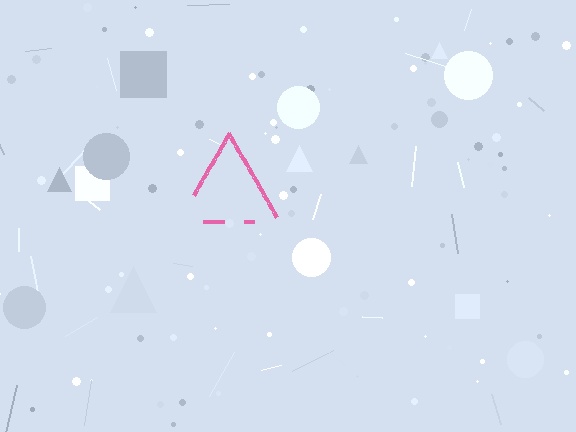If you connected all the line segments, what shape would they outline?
They would outline a triangle.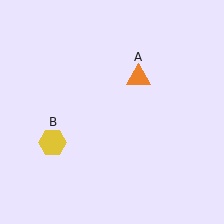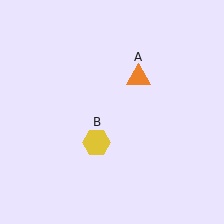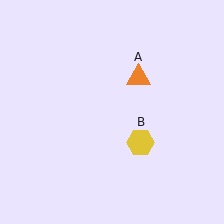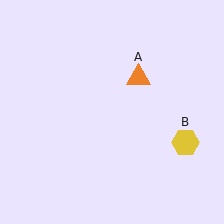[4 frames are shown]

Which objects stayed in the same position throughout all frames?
Orange triangle (object A) remained stationary.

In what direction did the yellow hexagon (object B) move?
The yellow hexagon (object B) moved right.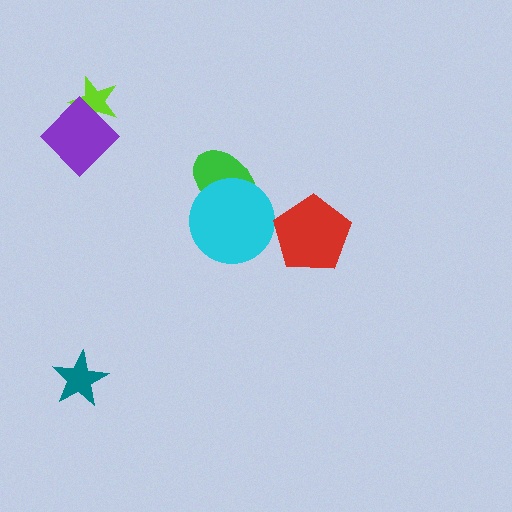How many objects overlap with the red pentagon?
0 objects overlap with the red pentagon.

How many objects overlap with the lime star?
1 object overlaps with the lime star.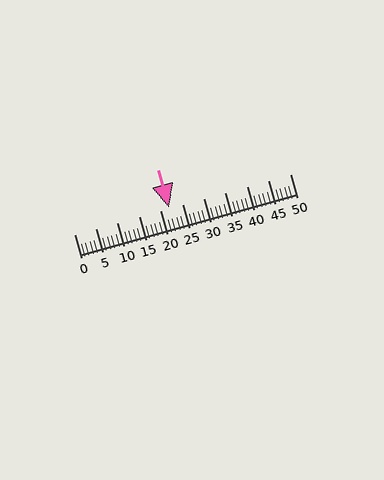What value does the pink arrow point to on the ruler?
The pink arrow points to approximately 22.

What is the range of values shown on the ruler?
The ruler shows values from 0 to 50.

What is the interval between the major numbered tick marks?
The major tick marks are spaced 5 units apart.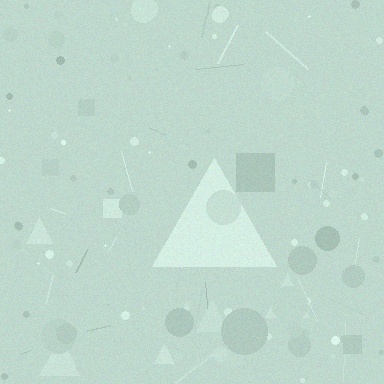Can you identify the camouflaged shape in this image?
The camouflaged shape is a triangle.